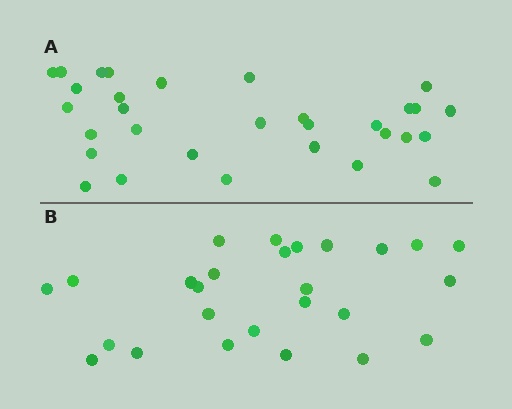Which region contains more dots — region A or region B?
Region A (the top region) has more dots.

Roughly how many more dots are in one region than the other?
Region A has about 5 more dots than region B.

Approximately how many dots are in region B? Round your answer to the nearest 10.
About 30 dots. (The exact count is 26, which rounds to 30.)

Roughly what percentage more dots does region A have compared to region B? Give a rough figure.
About 20% more.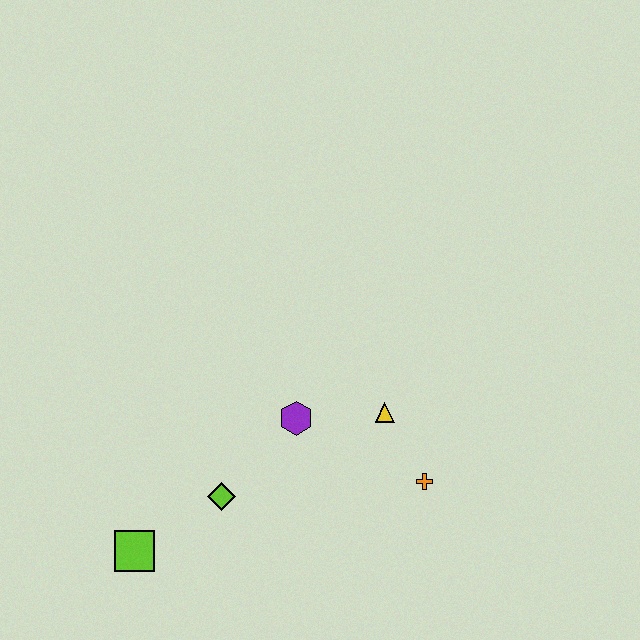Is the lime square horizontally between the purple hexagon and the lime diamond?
No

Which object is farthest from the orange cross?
The lime square is farthest from the orange cross.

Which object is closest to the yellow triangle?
The orange cross is closest to the yellow triangle.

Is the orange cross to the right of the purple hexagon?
Yes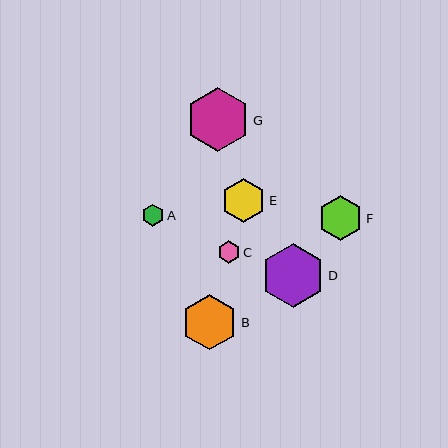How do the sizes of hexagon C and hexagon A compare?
Hexagon C and hexagon A are approximately the same size.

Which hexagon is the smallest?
Hexagon A is the smallest with a size of approximately 22 pixels.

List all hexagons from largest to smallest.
From largest to smallest: G, D, B, F, E, C, A.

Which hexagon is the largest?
Hexagon G is the largest with a size of approximately 64 pixels.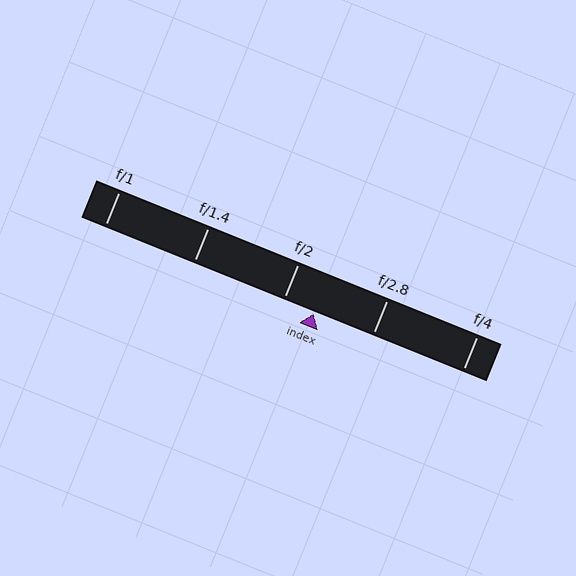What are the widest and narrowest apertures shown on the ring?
The widest aperture shown is f/1 and the narrowest is f/4.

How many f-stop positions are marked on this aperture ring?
There are 5 f-stop positions marked.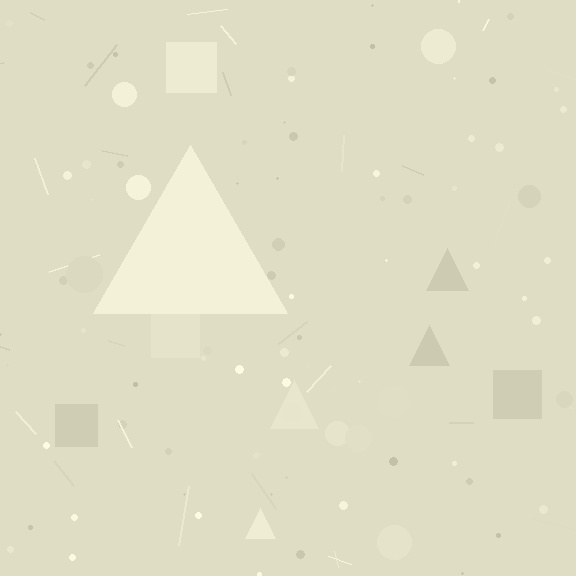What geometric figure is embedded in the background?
A triangle is embedded in the background.